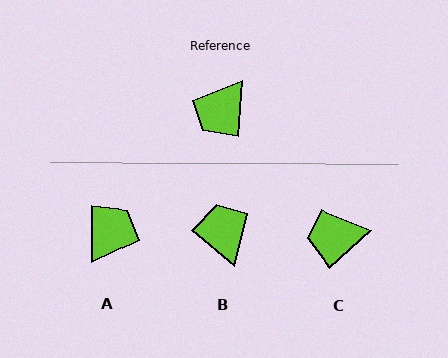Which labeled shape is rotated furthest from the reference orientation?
A, about 176 degrees away.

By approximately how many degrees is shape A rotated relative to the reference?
Approximately 176 degrees clockwise.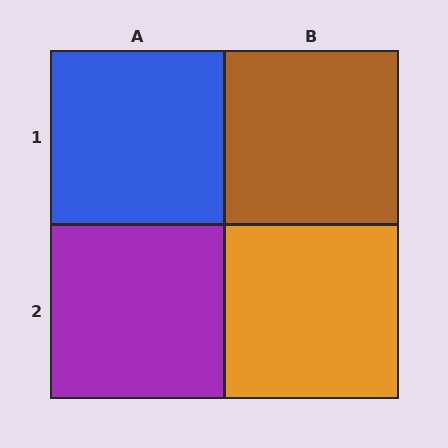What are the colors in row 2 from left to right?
Purple, orange.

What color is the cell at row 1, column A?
Blue.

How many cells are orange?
1 cell is orange.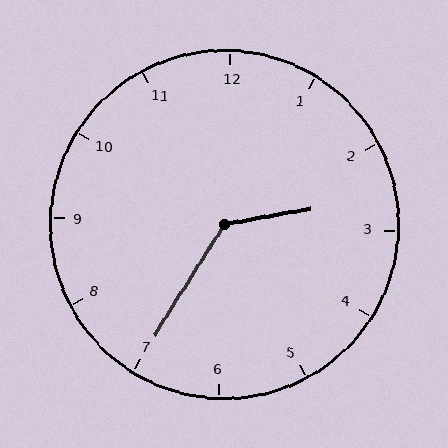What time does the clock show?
2:35.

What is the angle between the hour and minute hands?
Approximately 132 degrees.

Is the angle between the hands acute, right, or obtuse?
It is obtuse.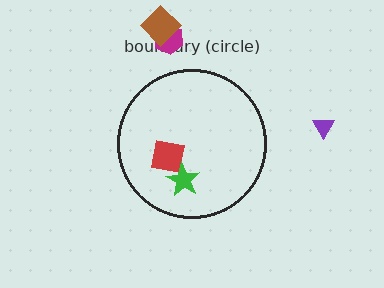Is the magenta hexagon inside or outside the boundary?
Outside.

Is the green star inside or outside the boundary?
Inside.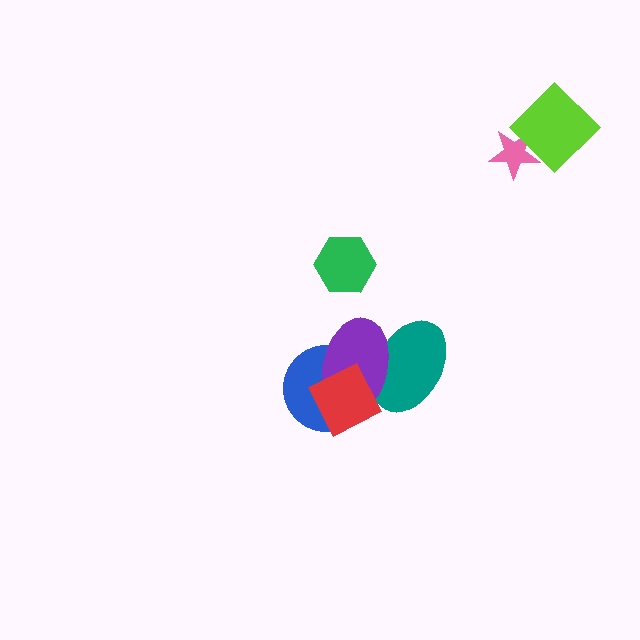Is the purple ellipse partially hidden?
Yes, it is partially covered by another shape.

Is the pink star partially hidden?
Yes, it is partially covered by another shape.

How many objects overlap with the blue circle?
2 objects overlap with the blue circle.